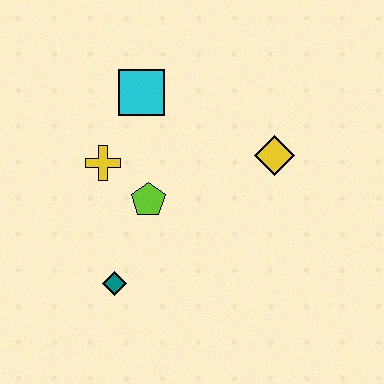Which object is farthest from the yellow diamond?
The teal diamond is farthest from the yellow diamond.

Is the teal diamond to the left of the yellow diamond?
Yes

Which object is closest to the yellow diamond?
The lime pentagon is closest to the yellow diamond.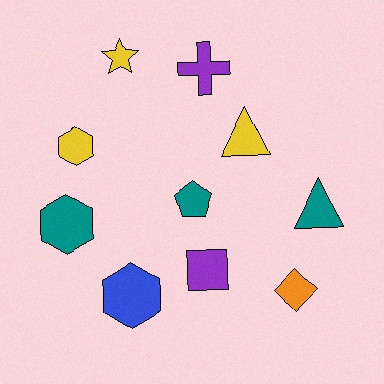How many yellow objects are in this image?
There are 3 yellow objects.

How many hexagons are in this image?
There are 3 hexagons.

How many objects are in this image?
There are 10 objects.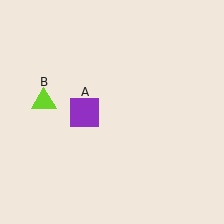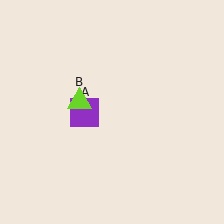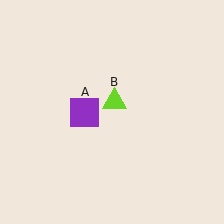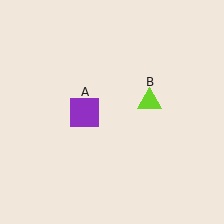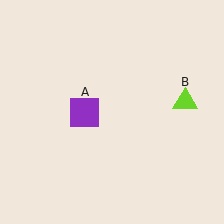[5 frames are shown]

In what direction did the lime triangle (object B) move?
The lime triangle (object B) moved right.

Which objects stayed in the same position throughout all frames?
Purple square (object A) remained stationary.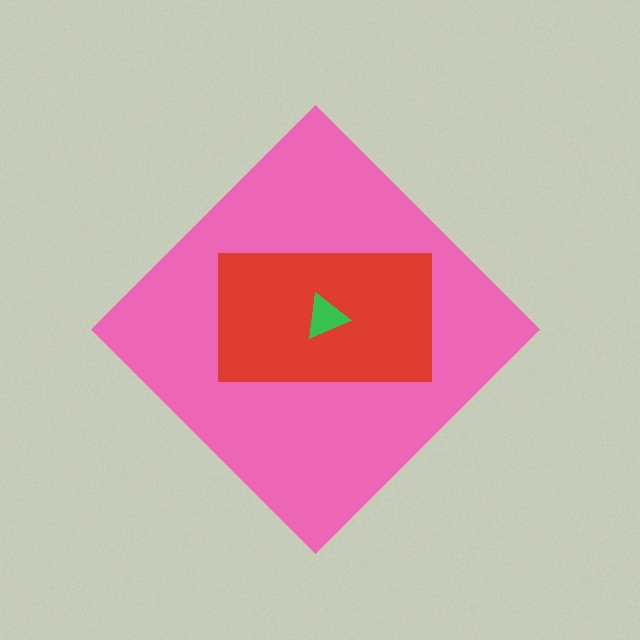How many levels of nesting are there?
3.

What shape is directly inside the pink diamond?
The red rectangle.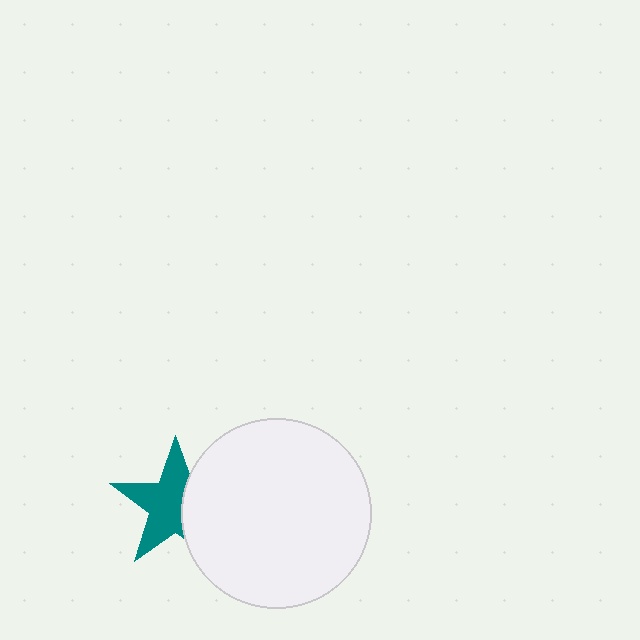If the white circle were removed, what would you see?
You would see the complete teal star.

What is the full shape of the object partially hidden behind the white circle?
The partially hidden object is a teal star.